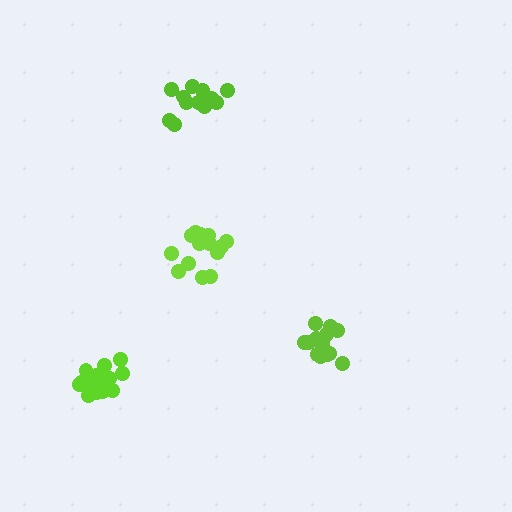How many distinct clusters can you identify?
There are 4 distinct clusters.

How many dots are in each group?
Group 1: 14 dots, Group 2: 15 dots, Group 3: 18 dots, Group 4: 14 dots (61 total).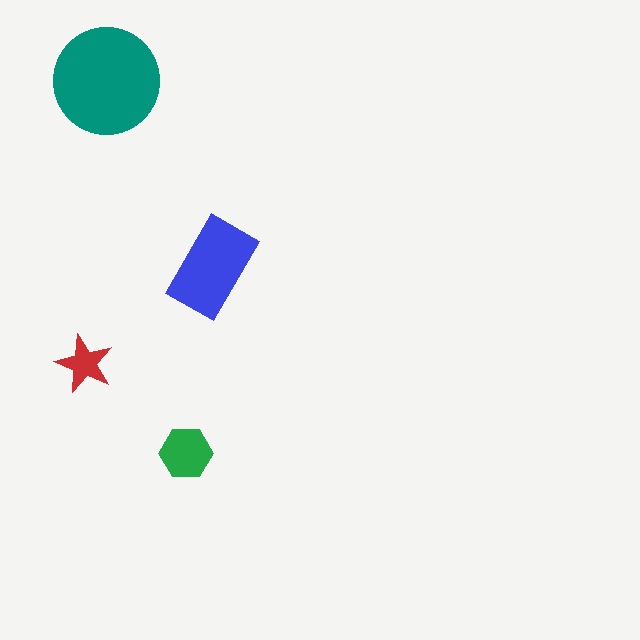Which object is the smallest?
The red star.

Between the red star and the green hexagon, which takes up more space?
The green hexagon.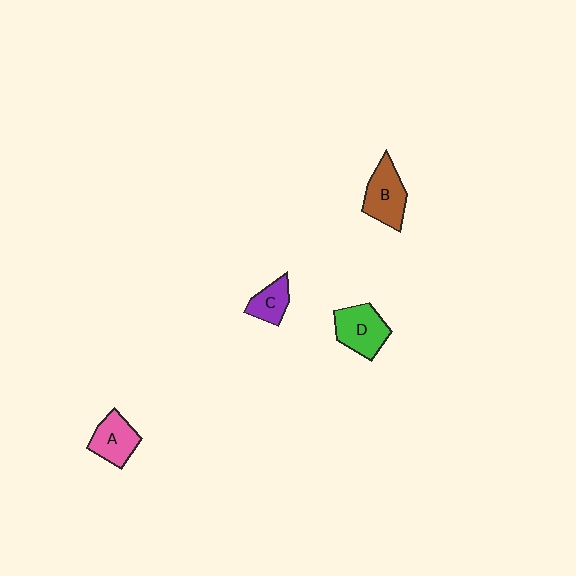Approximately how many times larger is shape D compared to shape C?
Approximately 1.6 times.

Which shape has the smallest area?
Shape C (purple).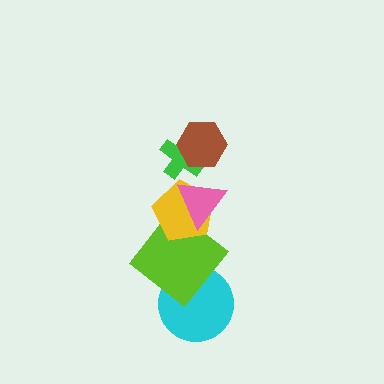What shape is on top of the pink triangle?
The green cross is on top of the pink triangle.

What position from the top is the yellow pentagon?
The yellow pentagon is 4th from the top.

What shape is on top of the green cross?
The brown hexagon is on top of the green cross.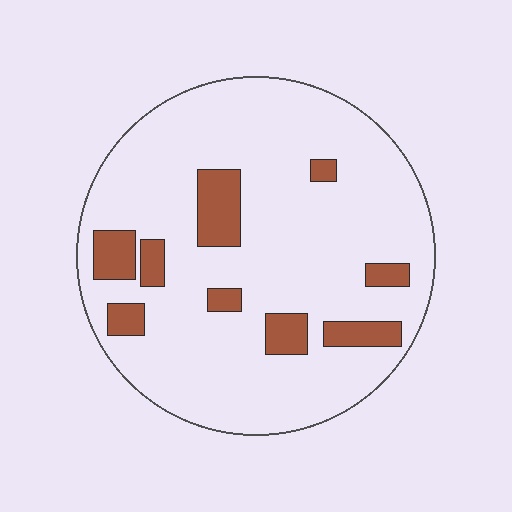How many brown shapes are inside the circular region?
9.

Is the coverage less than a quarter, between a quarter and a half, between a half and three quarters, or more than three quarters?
Less than a quarter.